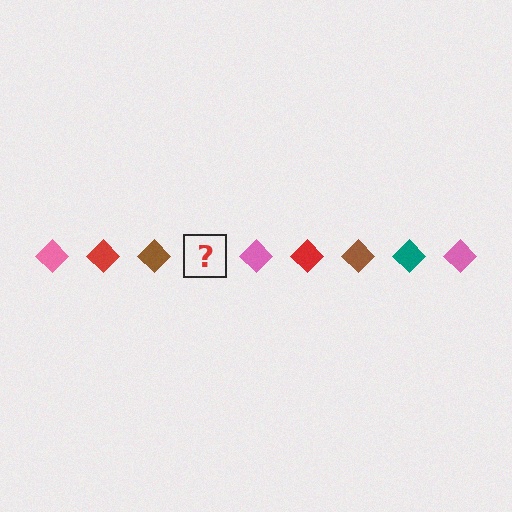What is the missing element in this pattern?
The missing element is a teal diamond.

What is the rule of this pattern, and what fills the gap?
The rule is that the pattern cycles through pink, red, brown, teal diamonds. The gap should be filled with a teal diamond.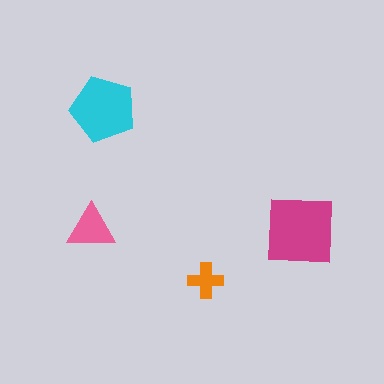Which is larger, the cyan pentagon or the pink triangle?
The cyan pentagon.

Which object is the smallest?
The orange cross.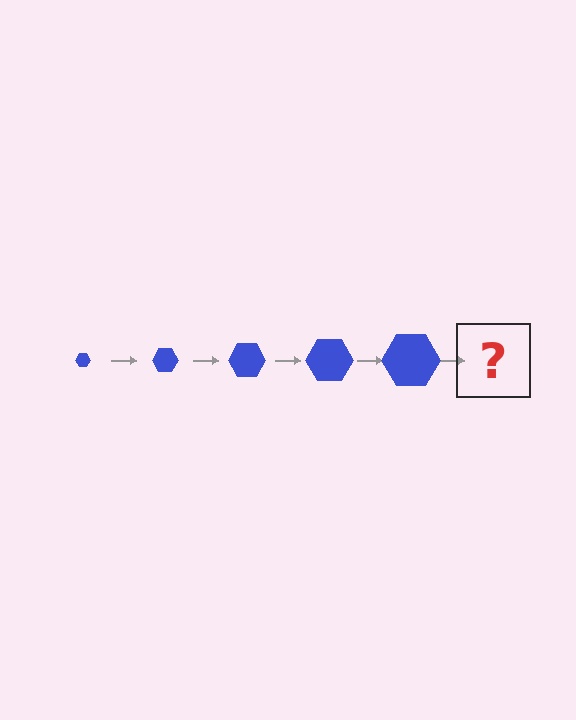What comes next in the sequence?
The next element should be a blue hexagon, larger than the previous one.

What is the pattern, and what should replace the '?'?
The pattern is that the hexagon gets progressively larger each step. The '?' should be a blue hexagon, larger than the previous one.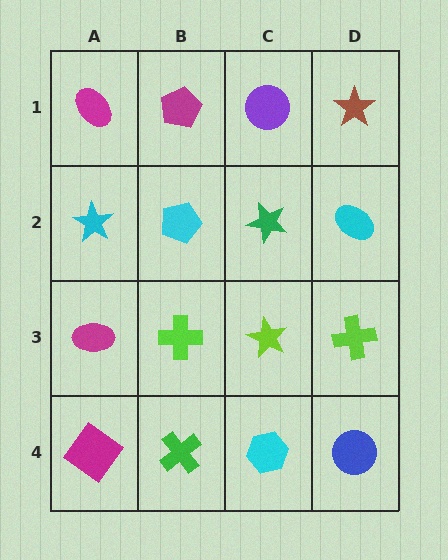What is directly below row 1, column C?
A green star.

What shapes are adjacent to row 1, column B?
A cyan pentagon (row 2, column B), a magenta ellipse (row 1, column A), a purple circle (row 1, column C).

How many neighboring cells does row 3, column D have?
3.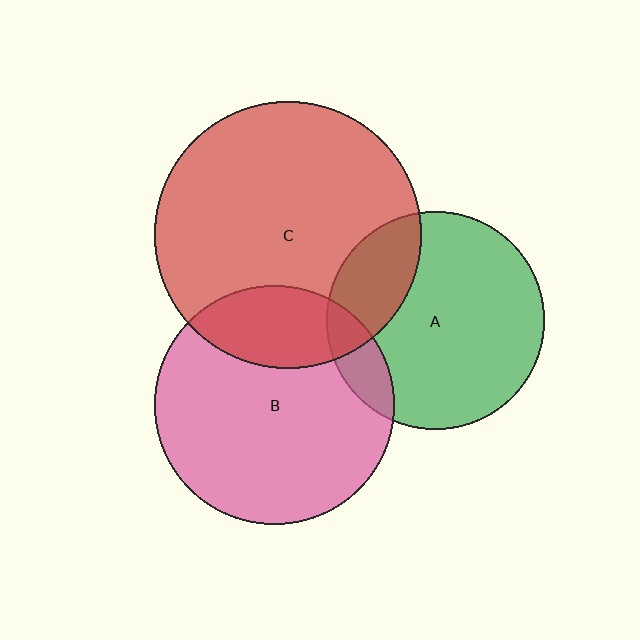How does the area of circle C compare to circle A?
Approximately 1.5 times.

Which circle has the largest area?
Circle C (red).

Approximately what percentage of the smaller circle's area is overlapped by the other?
Approximately 25%.